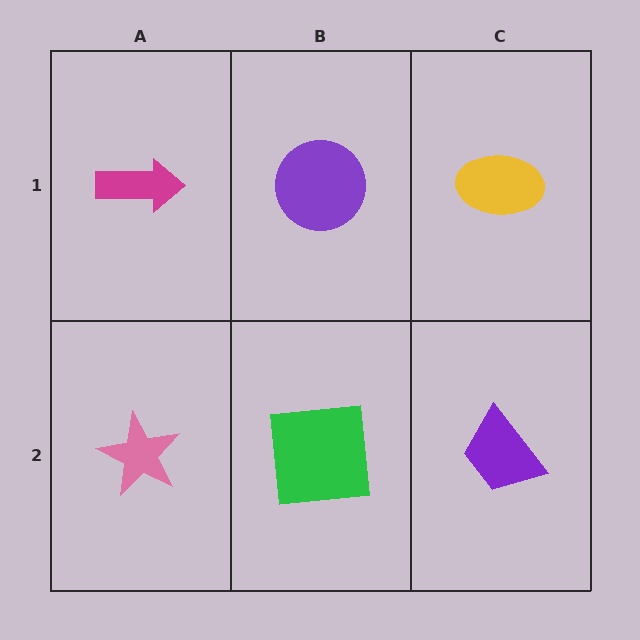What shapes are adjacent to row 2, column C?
A yellow ellipse (row 1, column C), a green square (row 2, column B).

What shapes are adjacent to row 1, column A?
A pink star (row 2, column A), a purple circle (row 1, column B).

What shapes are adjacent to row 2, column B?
A purple circle (row 1, column B), a pink star (row 2, column A), a purple trapezoid (row 2, column C).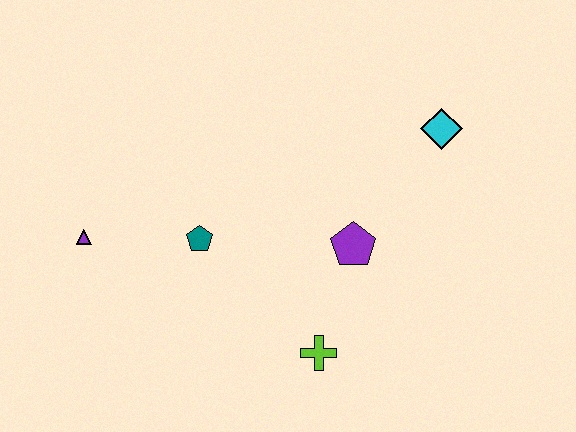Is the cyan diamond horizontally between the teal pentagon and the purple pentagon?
No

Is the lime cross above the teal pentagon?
No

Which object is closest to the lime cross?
The purple pentagon is closest to the lime cross.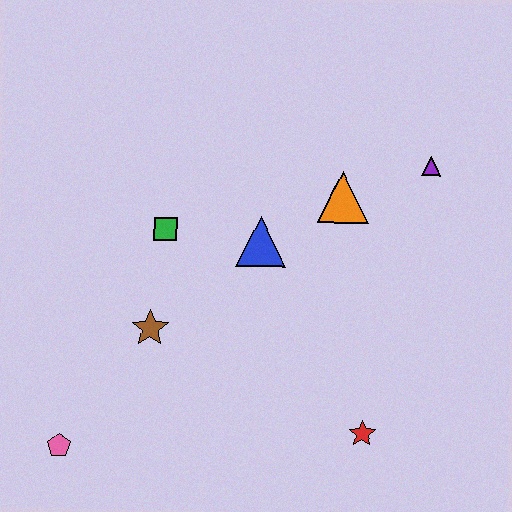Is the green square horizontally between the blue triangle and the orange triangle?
No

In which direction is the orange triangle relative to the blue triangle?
The orange triangle is to the right of the blue triangle.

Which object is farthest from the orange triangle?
The pink pentagon is farthest from the orange triangle.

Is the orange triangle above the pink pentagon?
Yes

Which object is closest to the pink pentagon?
The brown star is closest to the pink pentagon.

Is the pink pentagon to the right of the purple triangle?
No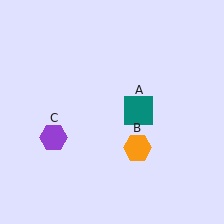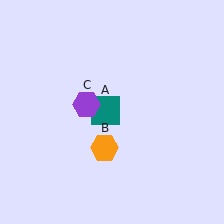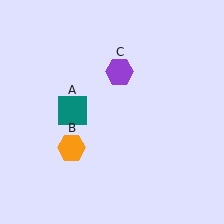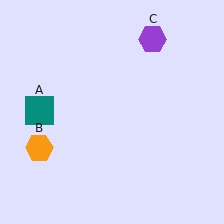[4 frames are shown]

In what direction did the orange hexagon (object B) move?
The orange hexagon (object B) moved left.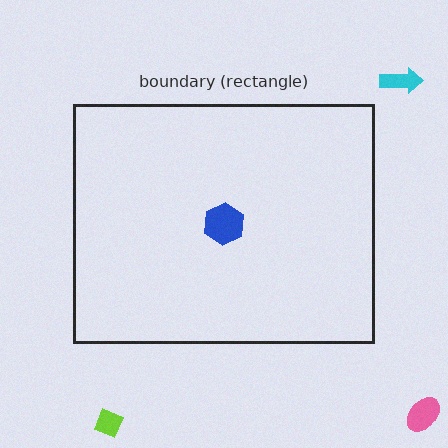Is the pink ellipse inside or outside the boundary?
Outside.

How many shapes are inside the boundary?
1 inside, 3 outside.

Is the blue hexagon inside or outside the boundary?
Inside.